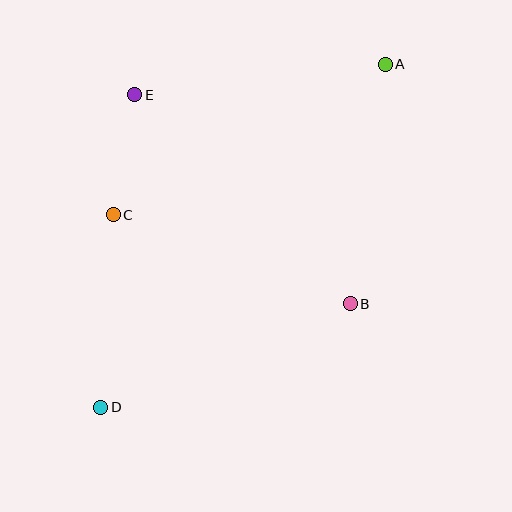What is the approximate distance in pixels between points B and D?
The distance between B and D is approximately 270 pixels.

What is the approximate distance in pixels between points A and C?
The distance between A and C is approximately 310 pixels.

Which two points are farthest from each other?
Points A and D are farthest from each other.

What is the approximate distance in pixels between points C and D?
The distance between C and D is approximately 193 pixels.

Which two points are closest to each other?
Points C and E are closest to each other.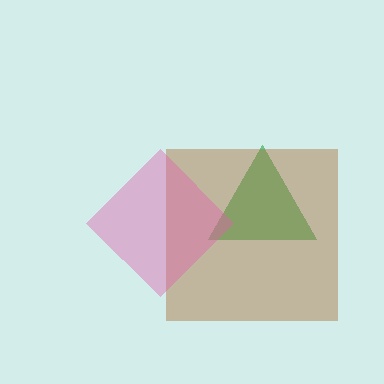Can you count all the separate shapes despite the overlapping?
Yes, there are 3 separate shapes.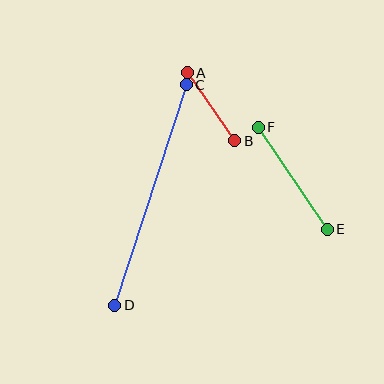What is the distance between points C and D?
The distance is approximately 232 pixels.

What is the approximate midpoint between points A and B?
The midpoint is at approximately (211, 107) pixels.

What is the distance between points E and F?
The distance is approximately 123 pixels.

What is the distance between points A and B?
The distance is approximately 83 pixels.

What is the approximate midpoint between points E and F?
The midpoint is at approximately (293, 178) pixels.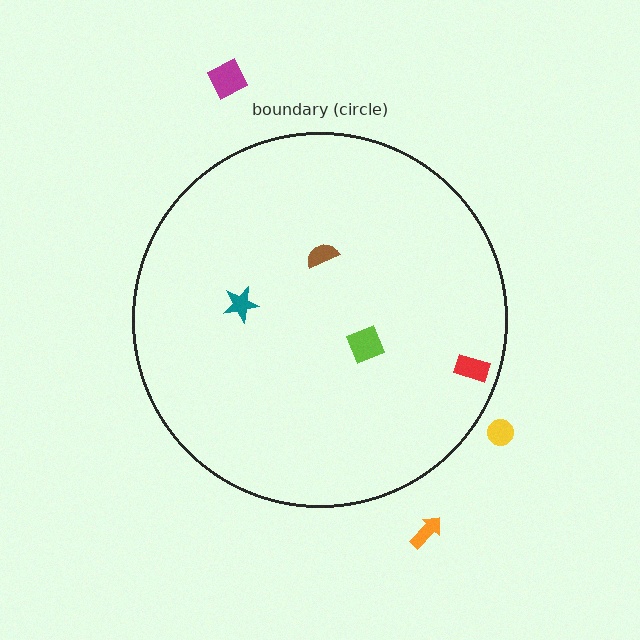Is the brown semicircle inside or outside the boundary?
Inside.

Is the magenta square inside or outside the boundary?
Outside.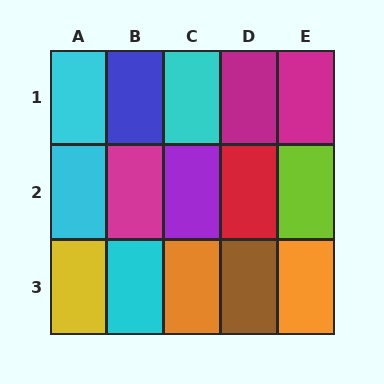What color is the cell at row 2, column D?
Red.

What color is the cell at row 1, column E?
Magenta.